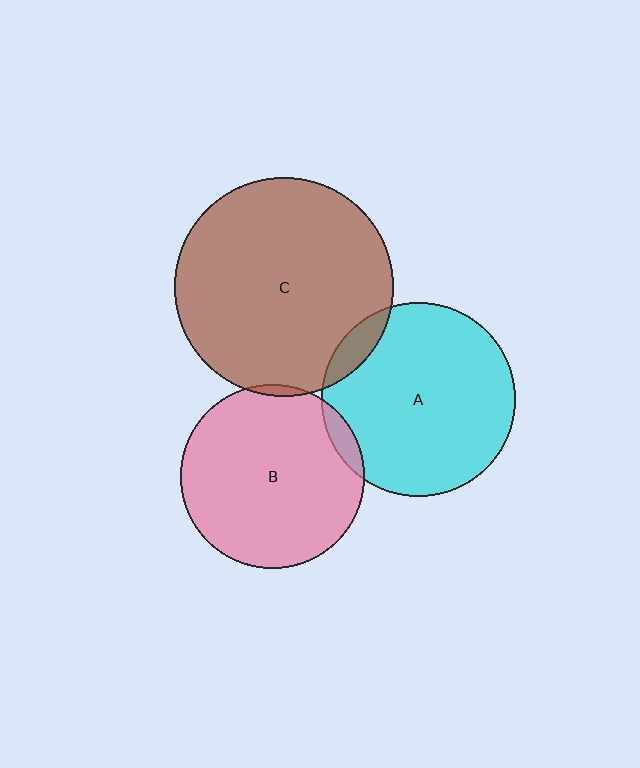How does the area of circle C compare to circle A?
Approximately 1.3 times.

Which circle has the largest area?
Circle C (brown).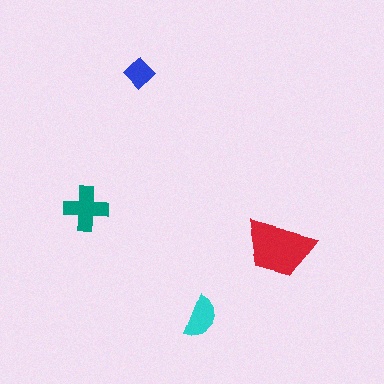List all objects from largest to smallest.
The red trapezoid, the teal cross, the cyan semicircle, the blue diamond.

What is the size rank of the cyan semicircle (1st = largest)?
3rd.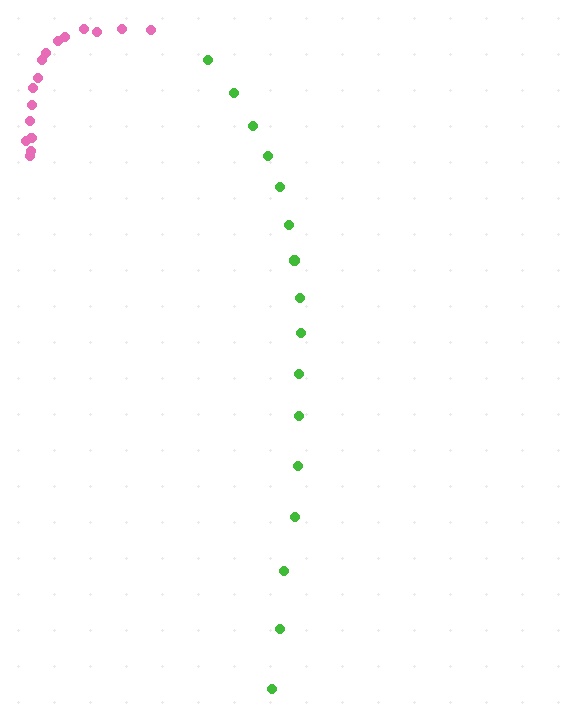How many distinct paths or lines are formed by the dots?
There are 2 distinct paths.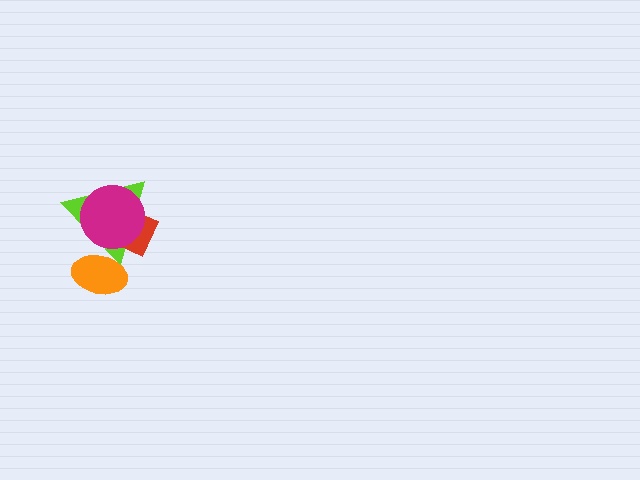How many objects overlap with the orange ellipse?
1 object overlaps with the orange ellipse.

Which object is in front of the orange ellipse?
The lime triangle is in front of the orange ellipse.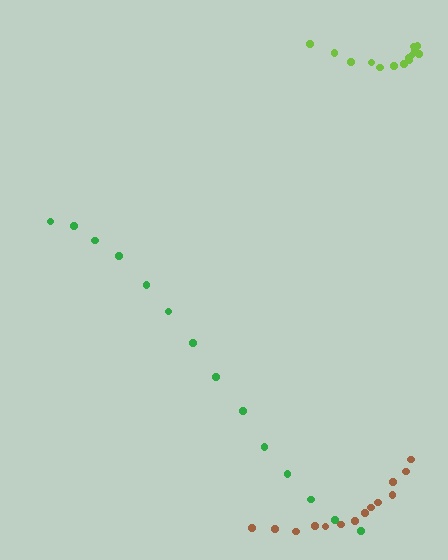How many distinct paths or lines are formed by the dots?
There are 3 distinct paths.